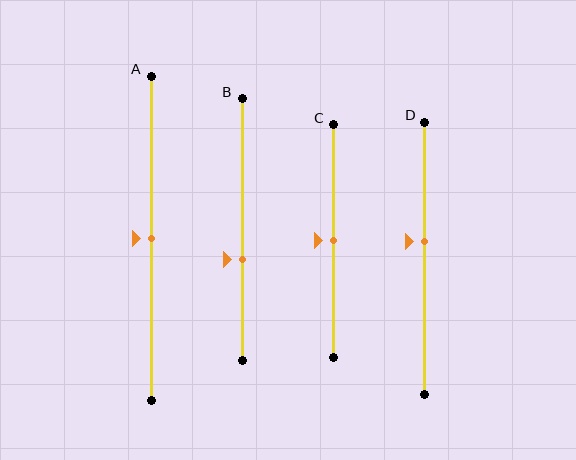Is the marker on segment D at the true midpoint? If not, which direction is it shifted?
No, the marker on segment D is shifted upward by about 6% of the segment length.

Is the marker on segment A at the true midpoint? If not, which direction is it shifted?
Yes, the marker on segment A is at the true midpoint.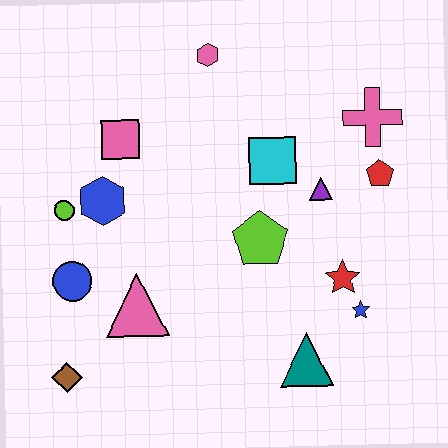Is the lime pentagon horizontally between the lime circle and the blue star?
Yes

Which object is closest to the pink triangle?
The blue circle is closest to the pink triangle.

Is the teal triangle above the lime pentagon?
No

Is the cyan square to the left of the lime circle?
No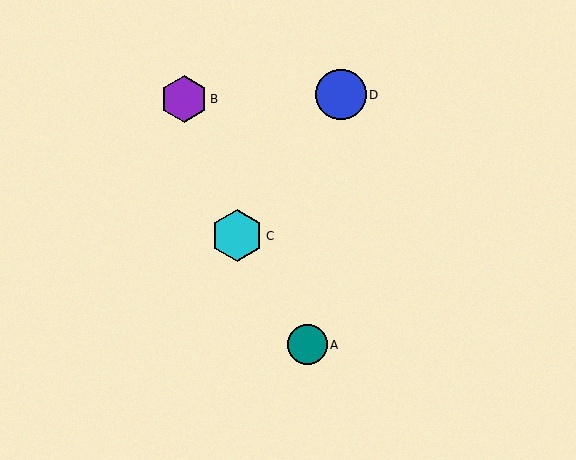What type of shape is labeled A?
Shape A is a teal circle.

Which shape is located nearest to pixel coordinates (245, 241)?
The cyan hexagon (labeled C) at (237, 236) is nearest to that location.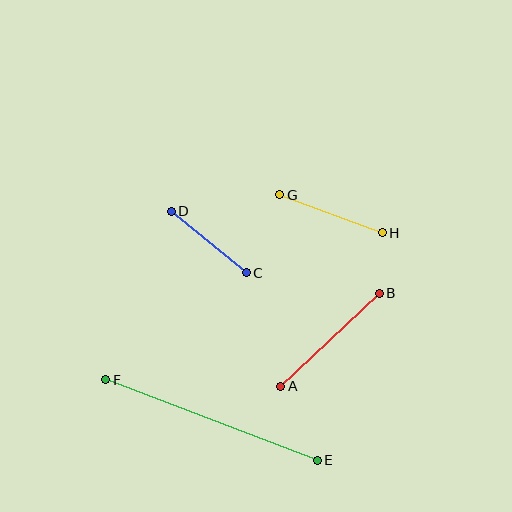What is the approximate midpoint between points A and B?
The midpoint is at approximately (330, 340) pixels.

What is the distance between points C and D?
The distance is approximately 97 pixels.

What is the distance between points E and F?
The distance is approximately 226 pixels.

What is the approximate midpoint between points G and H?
The midpoint is at approximately (331, 214) pixels.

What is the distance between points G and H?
The distance is approximately 109 pixels.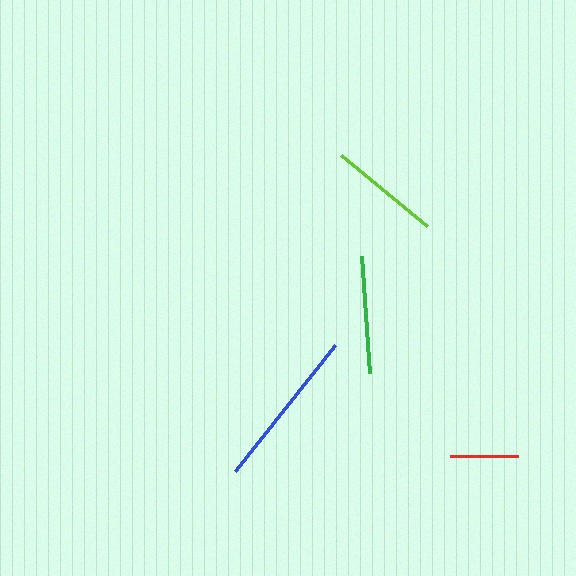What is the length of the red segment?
The red segment is approximately 68 pixels long.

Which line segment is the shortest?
The red line is the shortest at approximately 68 pixels.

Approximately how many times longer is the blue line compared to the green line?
The blue line is approximately 1.4 times the length of the green line.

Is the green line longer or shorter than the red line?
The green line is longer than the red line.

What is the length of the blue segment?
The blue segment is approximately 161 pixels long.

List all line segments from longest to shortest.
From longest to shortest: blue, green, lime, red.